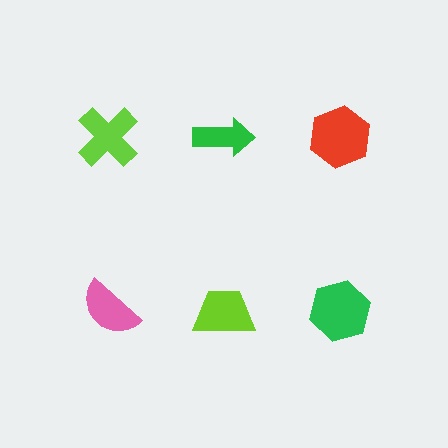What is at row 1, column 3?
A red hexagon.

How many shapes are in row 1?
3 shapes.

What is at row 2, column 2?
A lime trapezoid.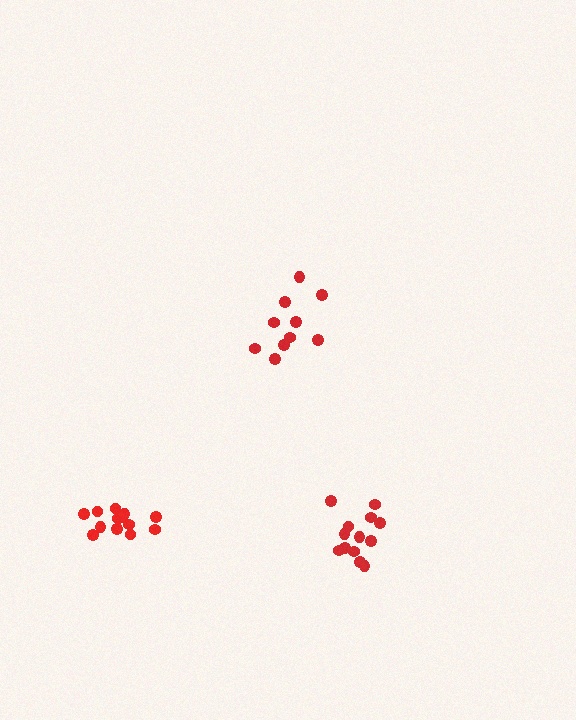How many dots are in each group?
Group 1: 10 dots, Group 2: 13 dots, Group 3: 13 dots (36 total).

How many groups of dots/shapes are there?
There are 3 groups.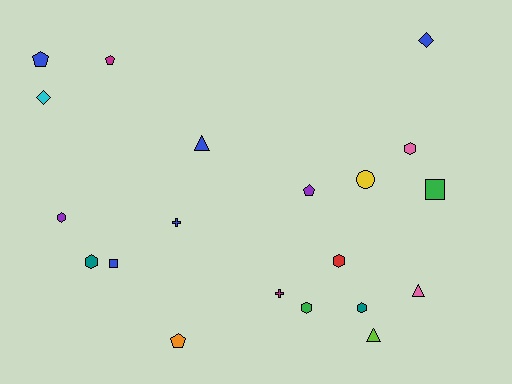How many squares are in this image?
There are 2 squares.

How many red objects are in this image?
There is 1 red object.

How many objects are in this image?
There are 20 objects.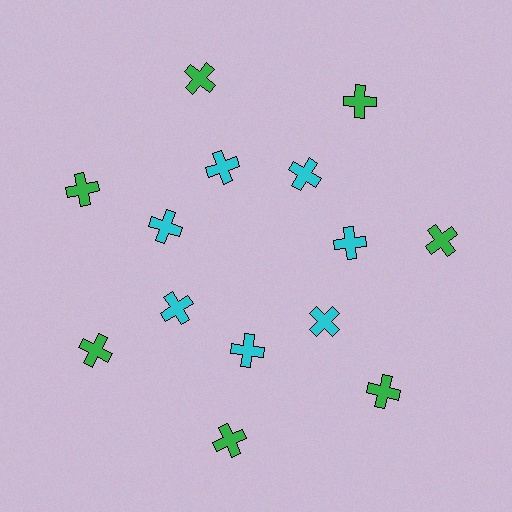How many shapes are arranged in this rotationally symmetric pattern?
There are 14 shapes, arranged in 7 groups of 2.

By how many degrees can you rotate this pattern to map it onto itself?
The pattern maps onto itself every 51 degrees of rotation.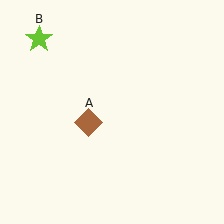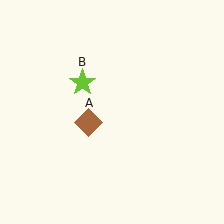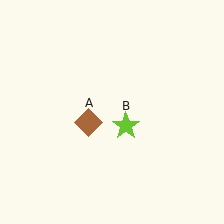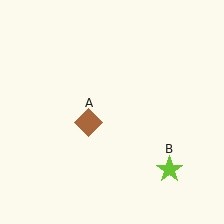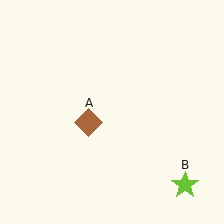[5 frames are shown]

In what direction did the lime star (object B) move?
The lime star (object B) moved down and to the right.